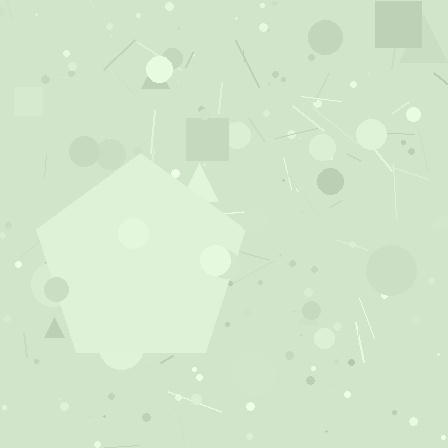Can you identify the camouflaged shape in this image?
The camouflaged shape is a pentagon.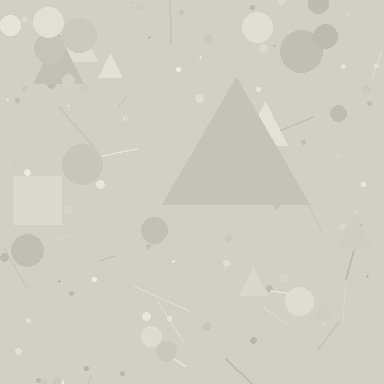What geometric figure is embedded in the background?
A triangle is embedded in the background.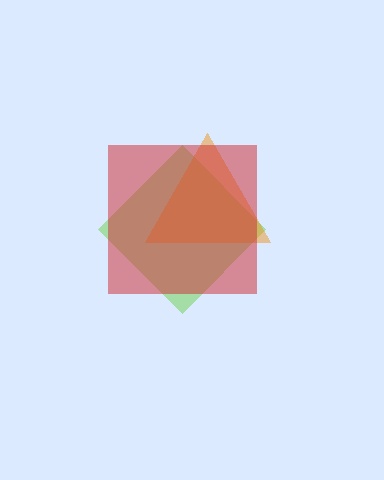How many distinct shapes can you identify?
There are 3 distinct shapes: a lime diamond, an orange triangle, a red square.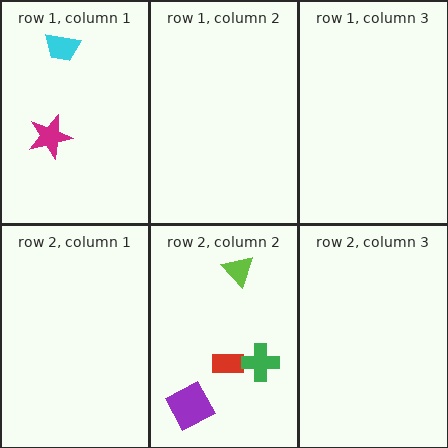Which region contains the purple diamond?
The row 2, column 2 region.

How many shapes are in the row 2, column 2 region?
4.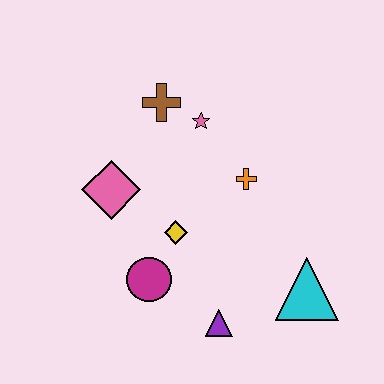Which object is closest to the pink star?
The brown cross is closest to the pink star.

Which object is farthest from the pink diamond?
The cyan triangle is farthest from the pink diamond.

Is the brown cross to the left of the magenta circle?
No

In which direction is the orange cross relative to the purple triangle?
The orange cross is above the purple triangle.